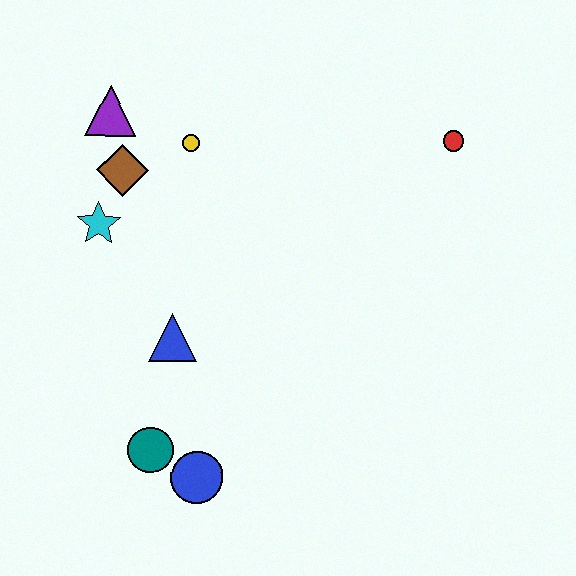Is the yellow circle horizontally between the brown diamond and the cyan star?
No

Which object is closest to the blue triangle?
The teal circle is closest to the blue triangle.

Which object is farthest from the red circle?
The teal circle is farthest from the red circle.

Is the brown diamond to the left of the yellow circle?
Yes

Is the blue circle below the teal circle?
Yes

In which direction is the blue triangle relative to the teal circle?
The blue triangle is above the teal circle.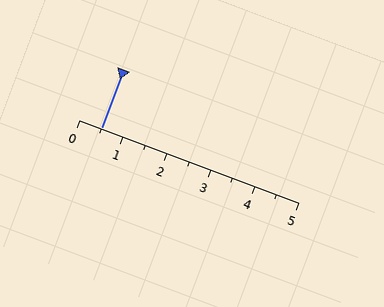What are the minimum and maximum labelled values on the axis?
The axis runs from 0 to 5.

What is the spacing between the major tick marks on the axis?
The major ticks are spaced 1 apart.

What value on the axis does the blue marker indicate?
The marker indicates approximately 0.5.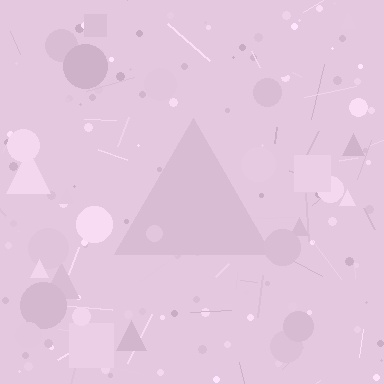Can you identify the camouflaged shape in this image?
The camouflaged shape is a triangle.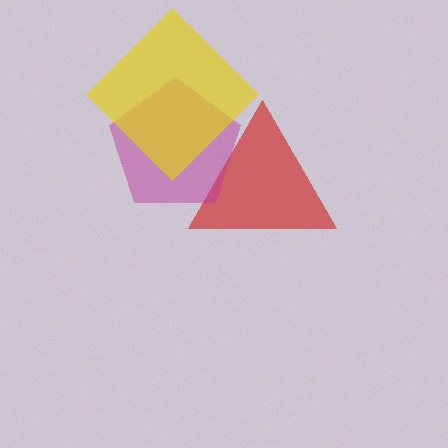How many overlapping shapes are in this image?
There are 3 overlapping shapes in the image.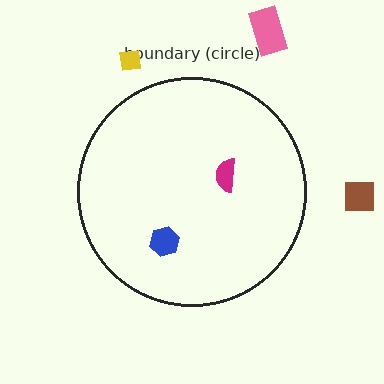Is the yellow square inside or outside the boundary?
Outside.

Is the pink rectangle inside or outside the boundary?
Outside.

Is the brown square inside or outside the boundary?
Outside.